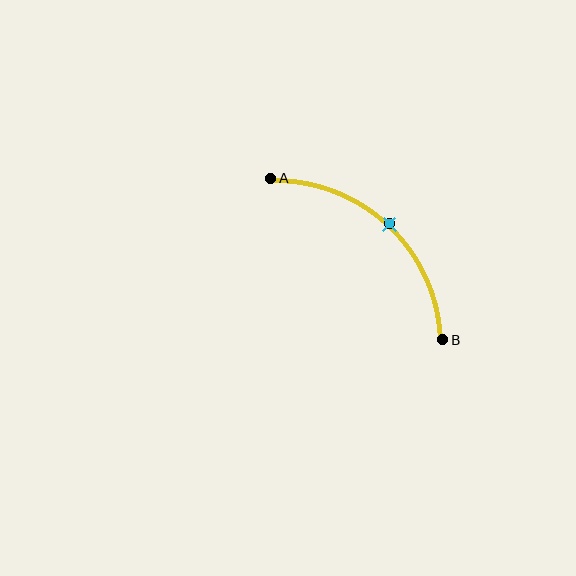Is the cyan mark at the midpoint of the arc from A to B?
Yes. The cyan mark lies on the arc at equal arc-length from both A and B — it is the arc midpoint.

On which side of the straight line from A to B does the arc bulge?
The arc bulges above and to the right of the straight line connecting A and B.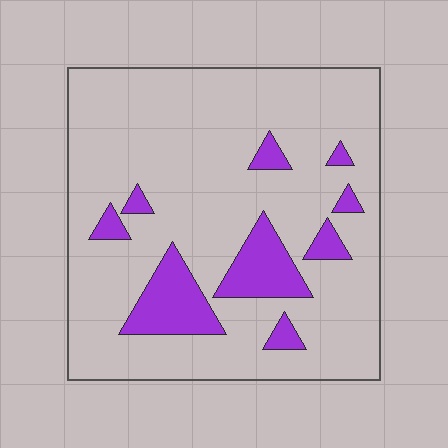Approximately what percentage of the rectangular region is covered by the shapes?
Approximately 15%.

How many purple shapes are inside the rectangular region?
9.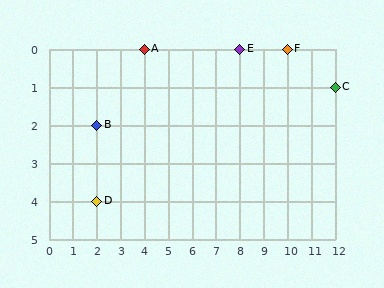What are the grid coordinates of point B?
Point B is at grid coordinates (2, 2).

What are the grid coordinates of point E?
Point E is at grid coordinates (8, 0).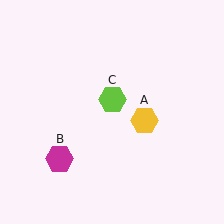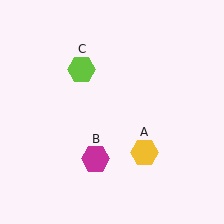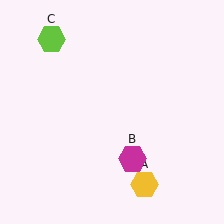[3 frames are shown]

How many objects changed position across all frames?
3 objects changed position: yellow hexagon (object A), magenta hexagon (object B), lime hexagon (object C).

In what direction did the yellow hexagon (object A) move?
The yellow hexagon (object A) moved down.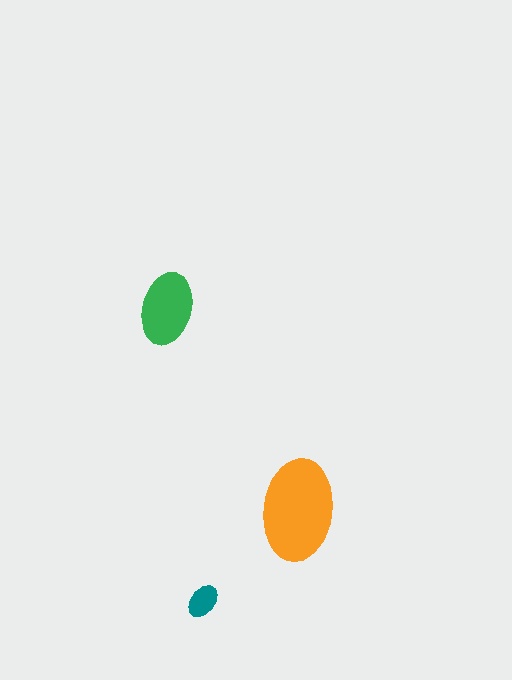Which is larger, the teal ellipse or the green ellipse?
The green one.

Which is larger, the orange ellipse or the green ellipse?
The orange one.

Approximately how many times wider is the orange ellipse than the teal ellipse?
About 3 times wider.